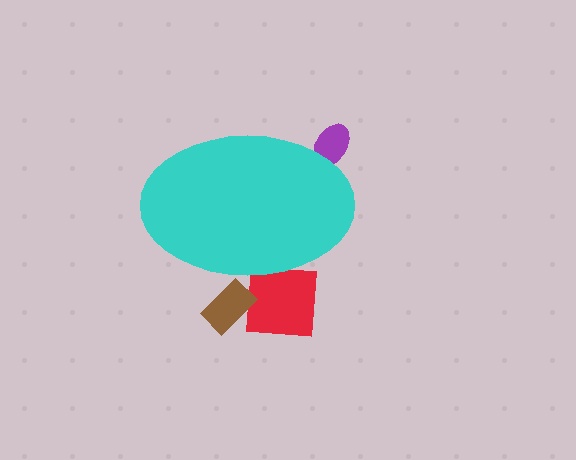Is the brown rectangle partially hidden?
Yes, the brown rectangle is partially hidden behind the cyan ellipse.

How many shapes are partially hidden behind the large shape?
3 shapes are partially hidden.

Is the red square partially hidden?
Yes, the red square is partially hidden behind the cyan ellipse.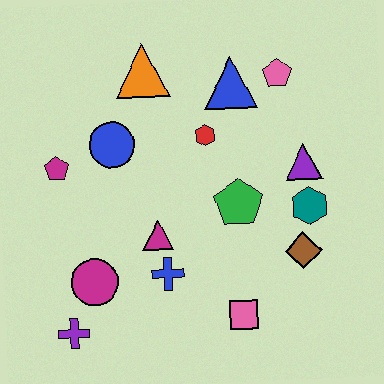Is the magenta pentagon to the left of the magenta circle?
Yes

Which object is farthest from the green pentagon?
The purple cross is farthest from the green pentagon.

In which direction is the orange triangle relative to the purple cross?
The orange triangle is above the purple cross.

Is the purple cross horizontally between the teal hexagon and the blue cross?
No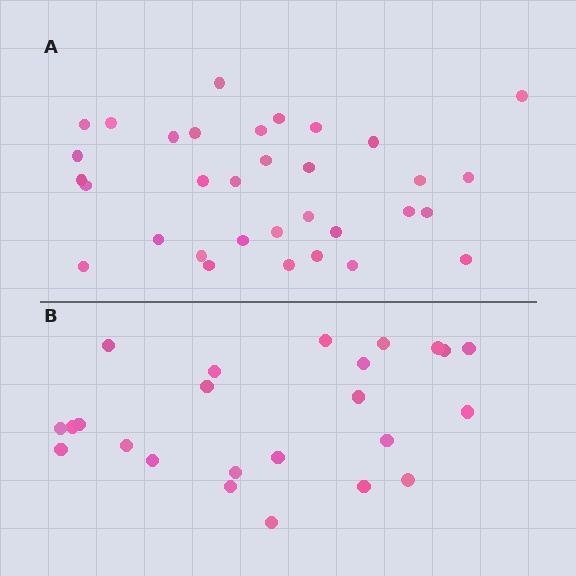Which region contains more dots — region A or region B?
Region A (the top region) has more dots.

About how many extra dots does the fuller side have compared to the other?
Region A has roughly 8 or so more dots than region B.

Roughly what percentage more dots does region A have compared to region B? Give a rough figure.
About 40% more.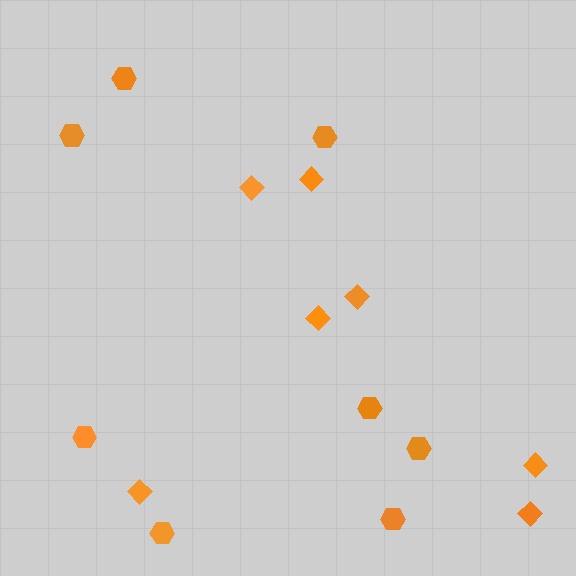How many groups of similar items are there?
There are 2 groups: one group of diamonds (7) and one group of hexagons (8).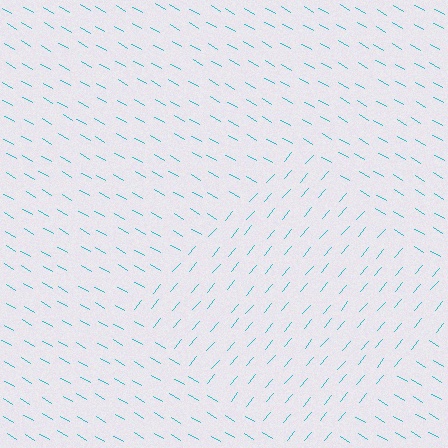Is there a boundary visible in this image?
Yes, there is a texture boundary formed by a change in line orientation.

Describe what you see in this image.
The image is filled with small cyan line segments. A diamond region in the image has lines oriented differently from the surrounding lines, creating a visible texture boundary.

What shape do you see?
I see a diamond.